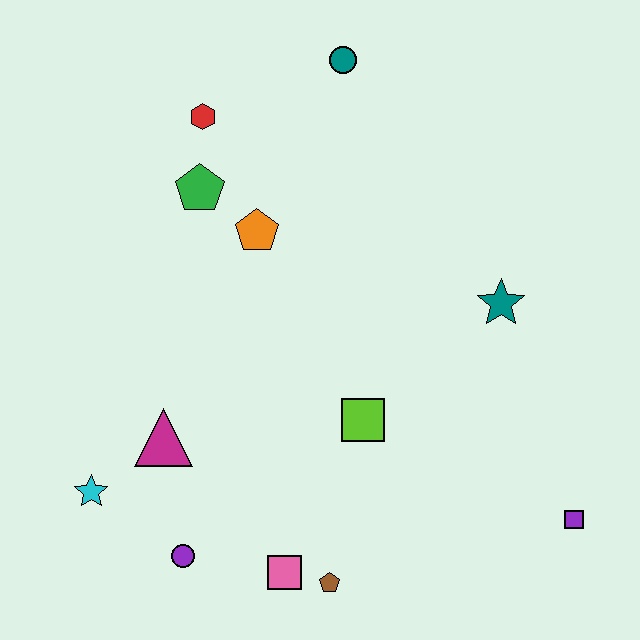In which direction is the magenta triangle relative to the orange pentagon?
The magenta triangle is below the orange pentagon.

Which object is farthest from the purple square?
The red hexagon is farthest from the purple square.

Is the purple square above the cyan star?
No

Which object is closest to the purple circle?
The pink square is closest to the purple circle.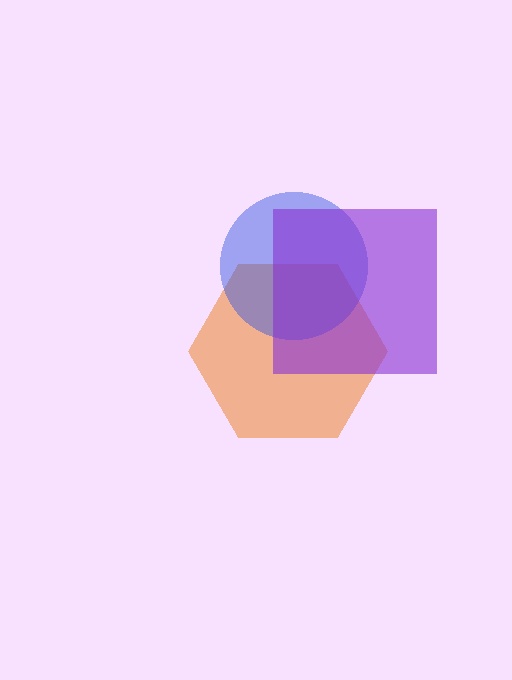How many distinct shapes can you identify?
There are 3 distinct shapes: an orange hexagon, a blue circle, a purple square.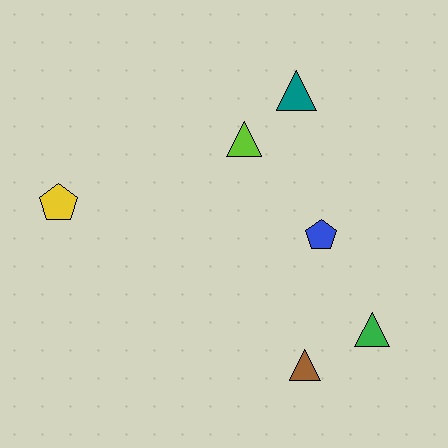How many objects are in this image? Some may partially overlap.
There are 6 objects.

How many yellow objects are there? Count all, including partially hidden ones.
There is 1 yellow object.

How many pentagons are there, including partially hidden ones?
There are 2 pentagons.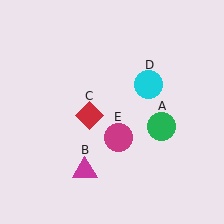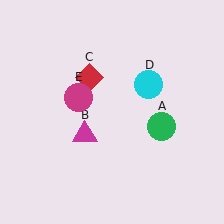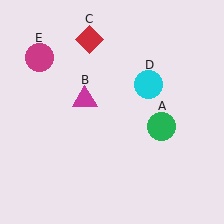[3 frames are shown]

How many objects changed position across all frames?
3 objects changed position: magenta triangle (object B), red diamond (object C), magenta circle (object E).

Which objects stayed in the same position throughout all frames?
Green circle (object A) and cyan circle (object D) remained stationary.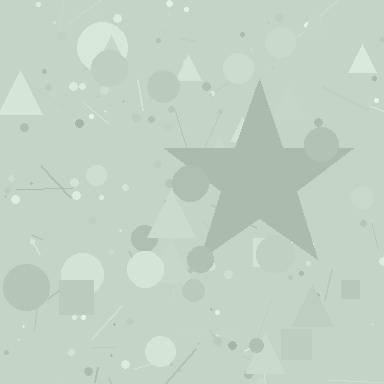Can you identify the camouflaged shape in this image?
The camouflaged shape is a star.